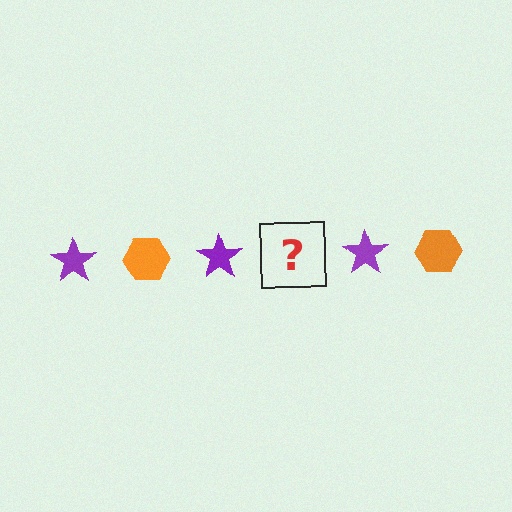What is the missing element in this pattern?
The missing element is an orange hexagon.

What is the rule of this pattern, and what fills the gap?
The rule is that the pattern alternates between purple star and orange hexagon. The gap should be filled with an orange hexagon.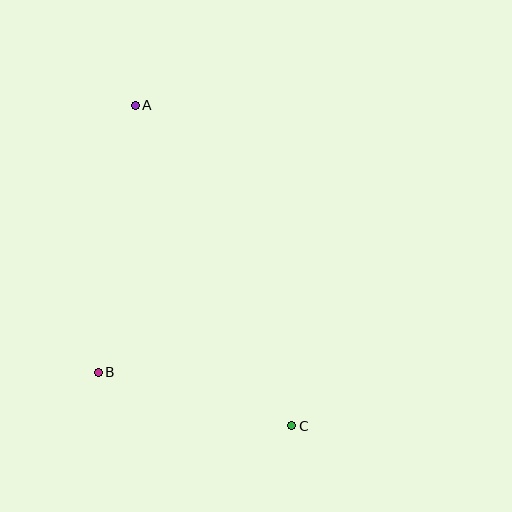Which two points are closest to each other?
Points B and C are closest to each other.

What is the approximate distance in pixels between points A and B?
The distance between A and B is approximately 269 pixels.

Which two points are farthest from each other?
Points A and C are farthest from each other.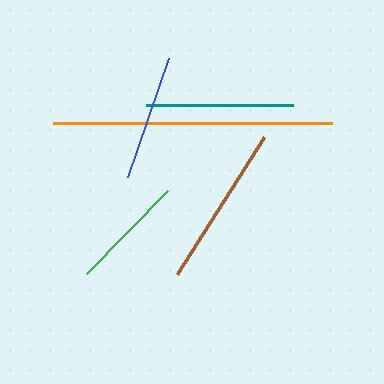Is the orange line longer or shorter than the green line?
The orange line is longer than the green line.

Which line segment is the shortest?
The green line is the shortest at approximately 116 pixels.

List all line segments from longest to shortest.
From longest to shortest: orange, brown, teal, blue, green.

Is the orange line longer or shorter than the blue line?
The orange line is longer than the blue line.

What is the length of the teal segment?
The teal segment is approximately 147 pixels long.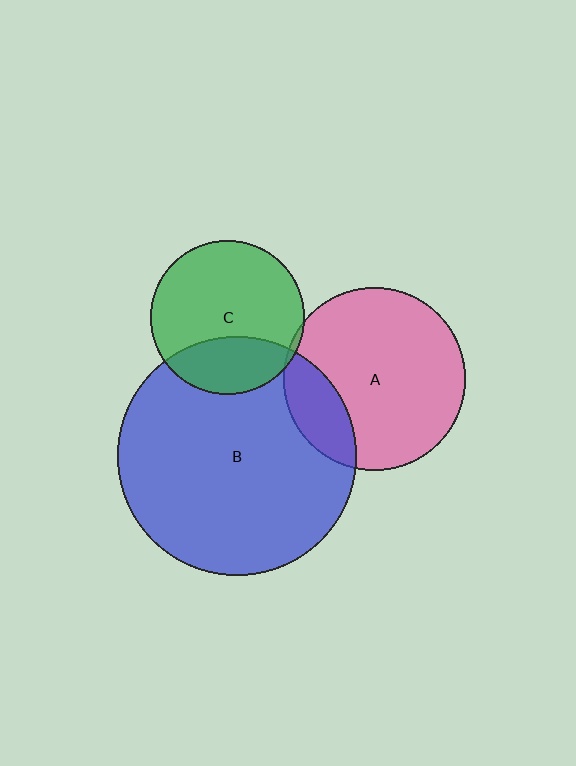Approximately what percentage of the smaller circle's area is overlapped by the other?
Approximately 30%.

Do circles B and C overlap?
Yes.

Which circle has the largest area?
Circle B (blue).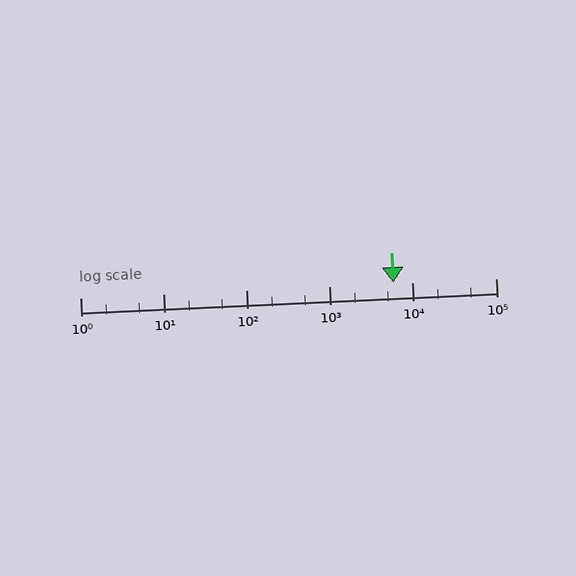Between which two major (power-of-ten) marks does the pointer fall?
The pointer is between 1000 and 10000.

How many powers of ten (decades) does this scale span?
The scale spans 5 decades, from 1 to 100000.